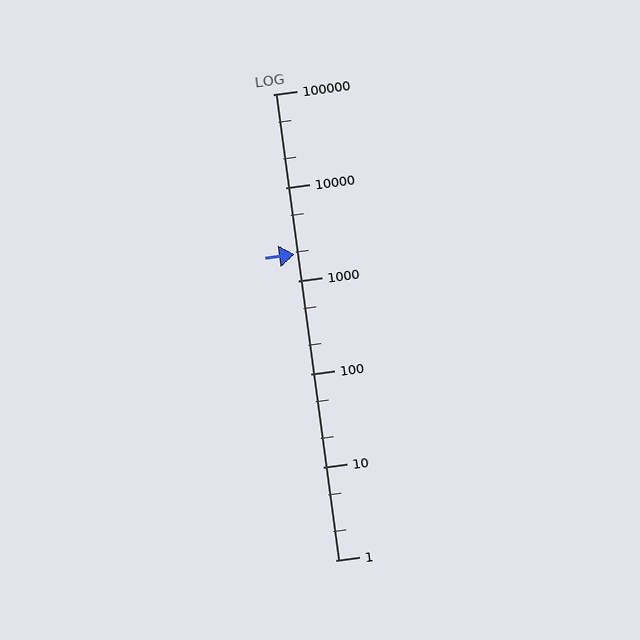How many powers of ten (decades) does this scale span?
The scale spans 5 decades, from 1 to 100000.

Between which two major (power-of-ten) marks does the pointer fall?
The pointer is between 1000 and 10000.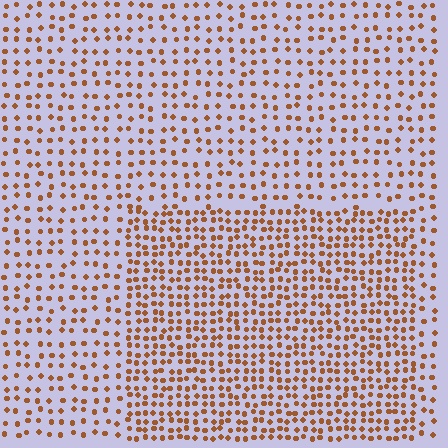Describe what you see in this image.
The image contains small brown elements arranged at two different densities. A rectangle-shaped region is visible where the elements are more densely packed than the surrounding area.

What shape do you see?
I see a rectangle.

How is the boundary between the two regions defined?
The boundary is defined by a change in element density (approximately 1.8x ratio). All elements are the same color, size, and shape.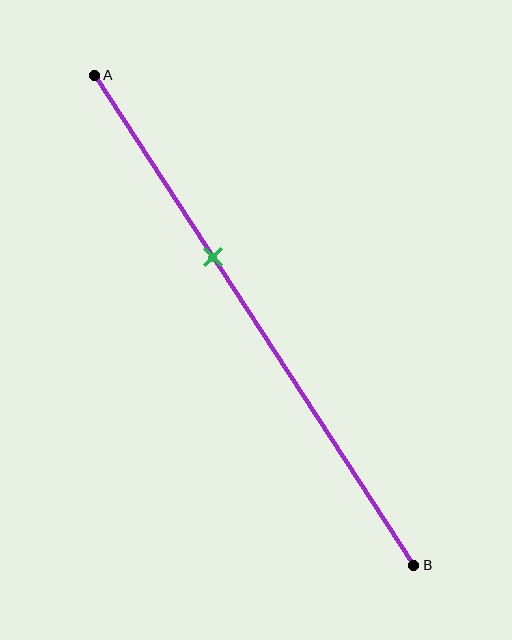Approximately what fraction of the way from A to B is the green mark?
The green mark is approximately 35% of the way from A to B.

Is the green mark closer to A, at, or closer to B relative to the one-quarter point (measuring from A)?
The green mark is closer to point B than the one-quarter point of segment AB.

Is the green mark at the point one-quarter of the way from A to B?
No, the mark is at about 35% from A, not at the 25% one-quarter point.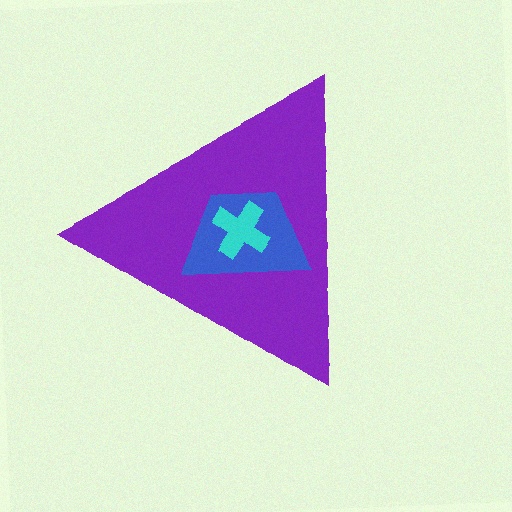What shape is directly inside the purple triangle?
The blue trapezoid.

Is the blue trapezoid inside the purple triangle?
Yes.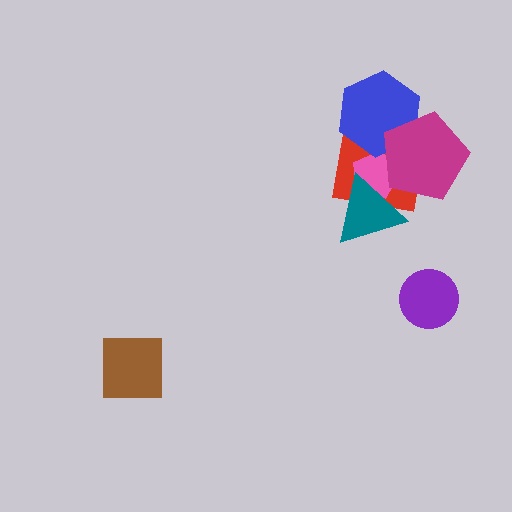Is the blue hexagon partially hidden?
Yes, it is partially covered by another shape.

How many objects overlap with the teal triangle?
3 objects overlap with the teal triangle.